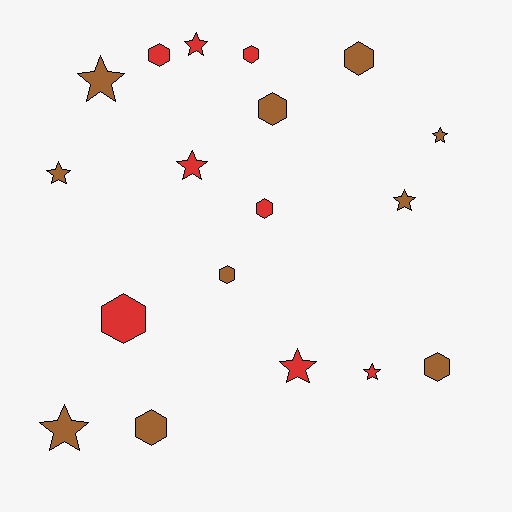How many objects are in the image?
There are 18 objects.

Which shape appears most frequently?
Hexagon, with 9 objects.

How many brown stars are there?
There are 5 brown stars.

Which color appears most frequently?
Brown, with 10 objects.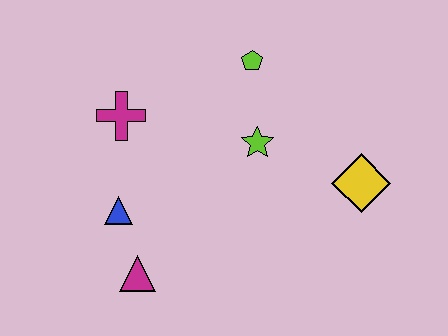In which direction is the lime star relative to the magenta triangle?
The lime star is above the magenta triangle.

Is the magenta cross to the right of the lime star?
No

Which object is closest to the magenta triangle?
The blue triangle is closest to the magenta triangle.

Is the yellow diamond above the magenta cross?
No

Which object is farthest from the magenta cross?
The yellow diamond is farthest from the magenta cross.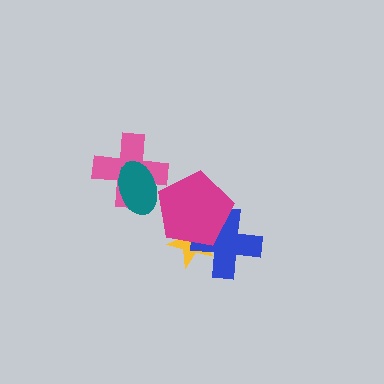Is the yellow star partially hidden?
Yes, it is partially covered by another shape.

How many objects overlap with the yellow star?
2 objects overlap with the yellow star.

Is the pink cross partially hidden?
Yes, it is partially covered by another shape.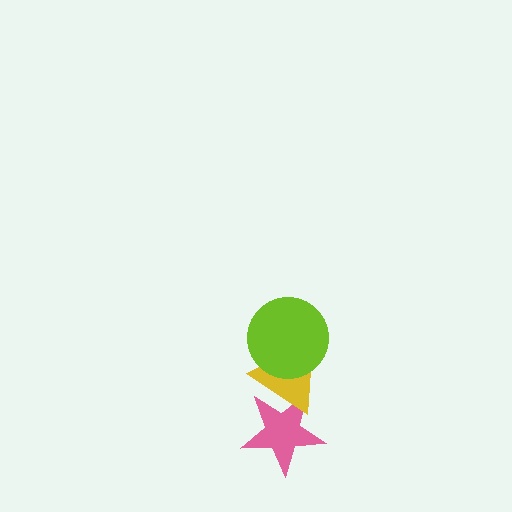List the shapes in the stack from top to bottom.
From top to bottom: the lime circle, the yellow triangle, the pink star.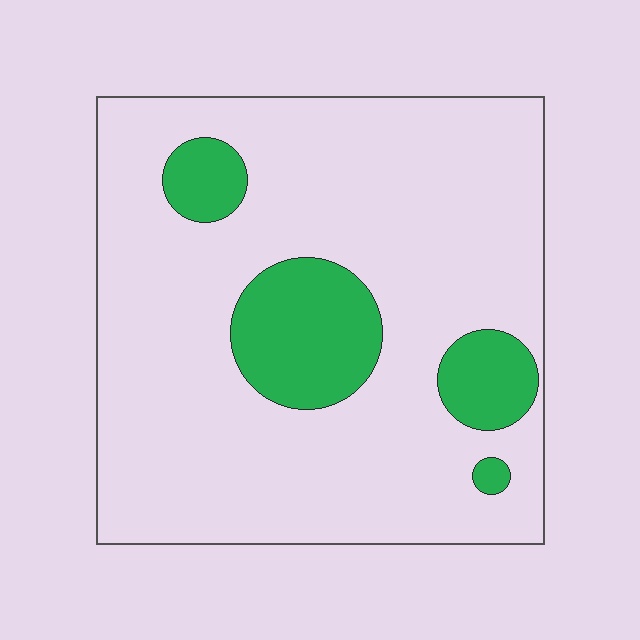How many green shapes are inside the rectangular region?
4.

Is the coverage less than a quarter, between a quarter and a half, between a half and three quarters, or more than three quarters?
Less than a quarter.